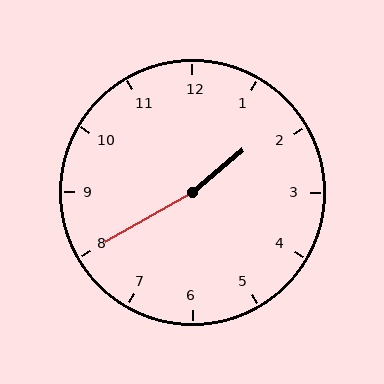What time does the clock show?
1:40.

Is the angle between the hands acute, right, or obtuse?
It is obtuse.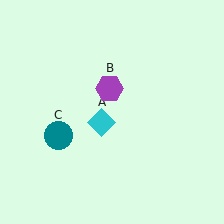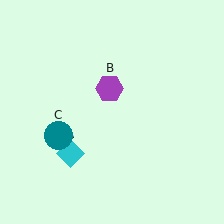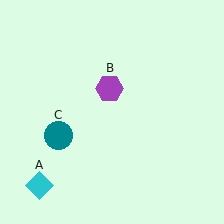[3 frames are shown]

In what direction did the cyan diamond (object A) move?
The cyan diamond (object A) moved down and to the left.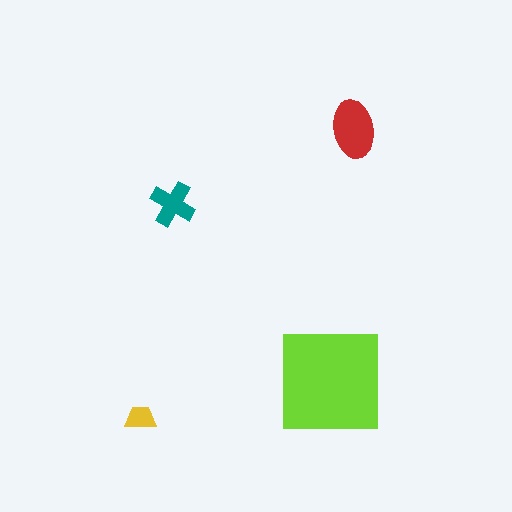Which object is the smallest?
The yellow trapezoid.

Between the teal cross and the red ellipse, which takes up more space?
The red ellipse.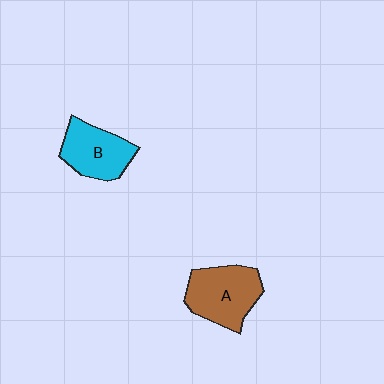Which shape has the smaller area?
Shape B (cyan).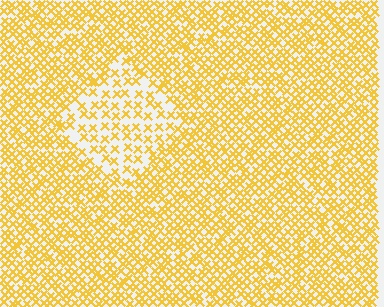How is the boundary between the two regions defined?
The boundary is defined by a change in element density (approximately 2.0x ratio). All elements are the same color, size, and shape.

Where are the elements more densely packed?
The elements are more densely packed outside the diamond boundary.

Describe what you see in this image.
The image contains small yellow elements arranged at two different densities. A diamond-shaped region is visible where the elements are less densely packed than the surrounding area.